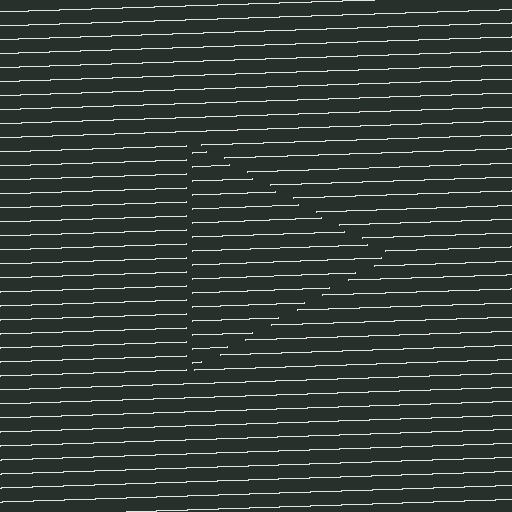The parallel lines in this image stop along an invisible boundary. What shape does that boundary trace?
An illusory triangle. The interior of the shape contains the same grating, shifted by half a period — the contour is defined by the phase discontinuity where line-ends from the inner and outer gratings abut.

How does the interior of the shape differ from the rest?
The interior of the shape contains the same grating, shifted by half a period — the contour is defined by the phase discontinuity where line-ends from the inner and outer gratings abut.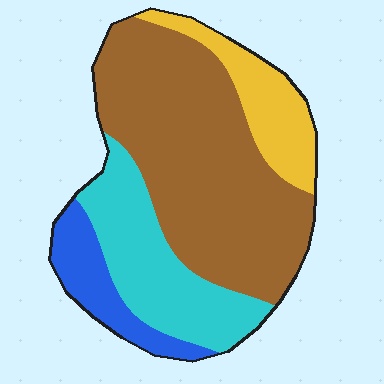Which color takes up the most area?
Brown, at roughly 50%.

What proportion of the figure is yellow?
Yellow takes up about one eighth (1/8) of the figure.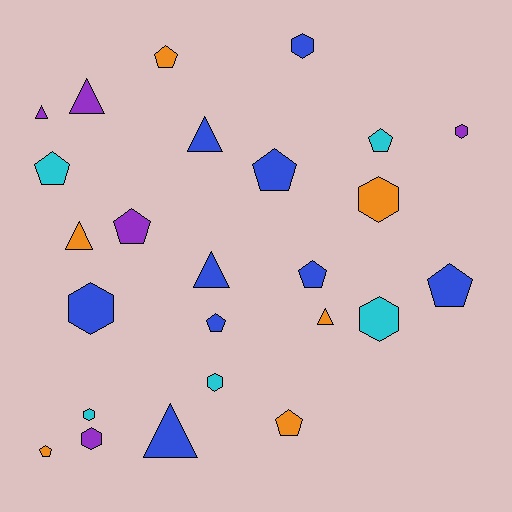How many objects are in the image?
There are 25 objects.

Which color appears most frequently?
Blue, with 9 objects.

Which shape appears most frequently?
Pentagon, with 10 objects.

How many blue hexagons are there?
There are 2 blue hexagons.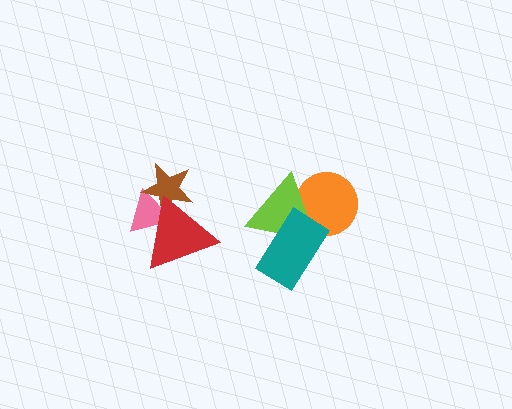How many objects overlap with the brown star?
2 objects overlap with the brown star.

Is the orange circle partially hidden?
Yes, it is partially covered by another shape.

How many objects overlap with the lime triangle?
2 objects overlap with the lime triangle.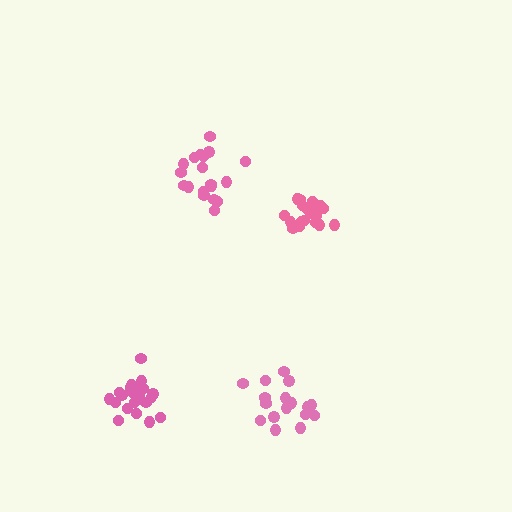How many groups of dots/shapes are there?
There are 4 groups.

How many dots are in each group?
Group 1: 19 dots, Group 2: 17 dots, Group 3: 19 dots, Group 4: 21 dots (76 total).